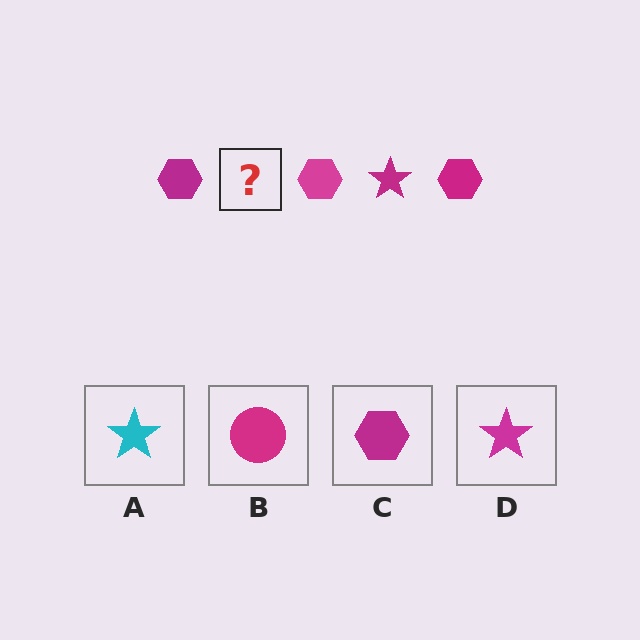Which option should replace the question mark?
Option D.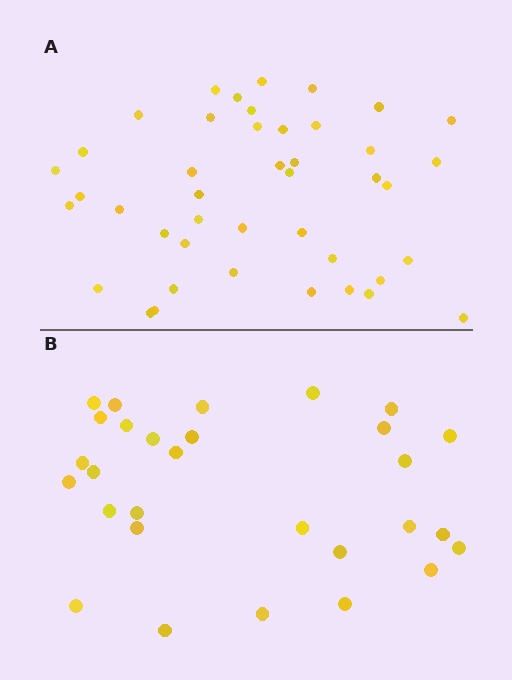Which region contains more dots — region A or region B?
Region A (the top region) has more dots.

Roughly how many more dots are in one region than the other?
Region A has approximately 15 more dots than region B.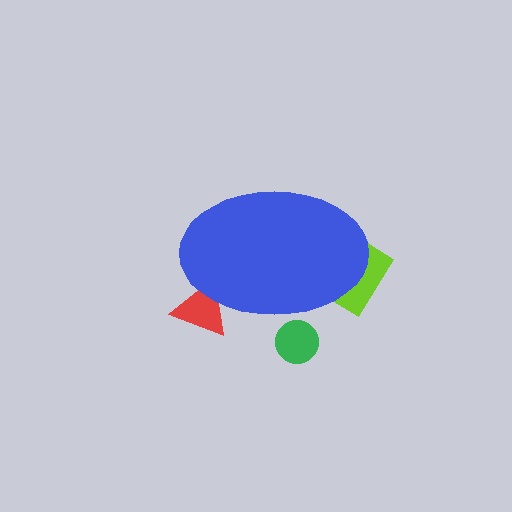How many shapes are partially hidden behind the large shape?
3 shapes are partially hidden.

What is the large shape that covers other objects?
A blue ellipse.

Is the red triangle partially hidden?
Yes, the red triangle is partially hidden behind the blue ellipse.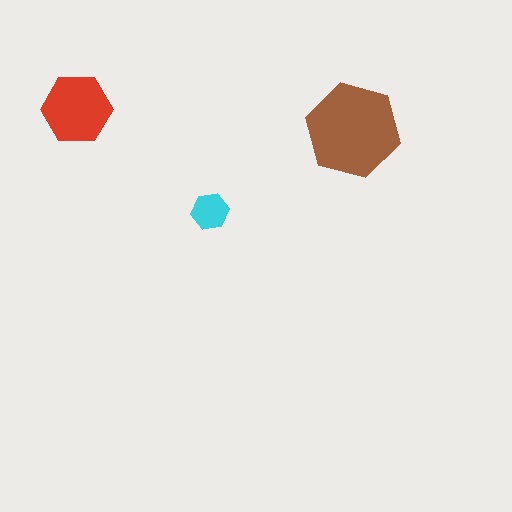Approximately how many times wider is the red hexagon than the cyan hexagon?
About 2 times wider.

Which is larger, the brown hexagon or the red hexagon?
The brown one.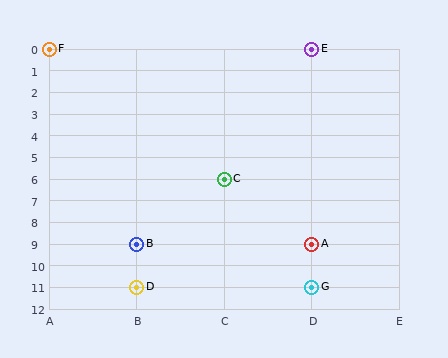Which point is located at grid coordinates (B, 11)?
Point D is at (B, 11).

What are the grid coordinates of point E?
Point E is at grid coordinates (D, 0).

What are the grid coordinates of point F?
Point F is at grid coordinates (A, 0).